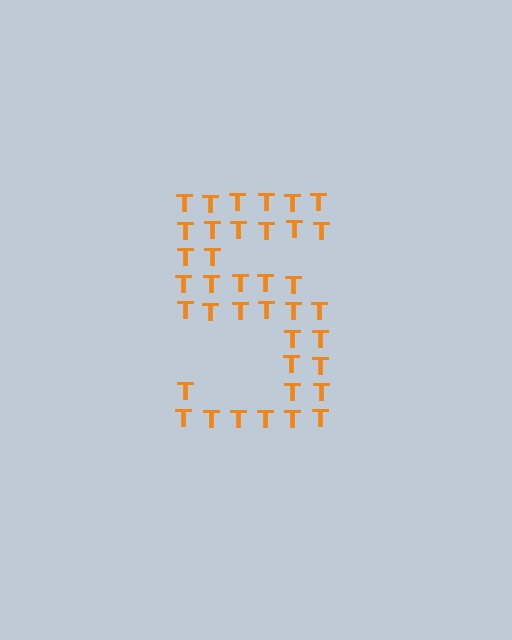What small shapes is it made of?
It is made of small letter T's.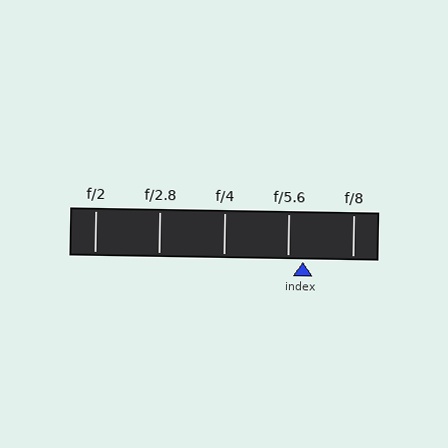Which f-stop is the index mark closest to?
The index mark is closest to f/5.6.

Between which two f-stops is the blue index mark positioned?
The index mark is between f/5.6 and f/8.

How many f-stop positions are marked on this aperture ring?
There are 5 f-stop positions marked.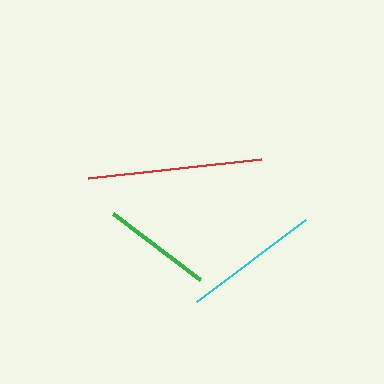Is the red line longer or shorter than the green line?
The red line is longer than the green line.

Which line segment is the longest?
The red line is the longest at approximately 174 pixels.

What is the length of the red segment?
The red segment is approximately 174 pixels long.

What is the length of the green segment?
The green segment is approximately 109 pixels long.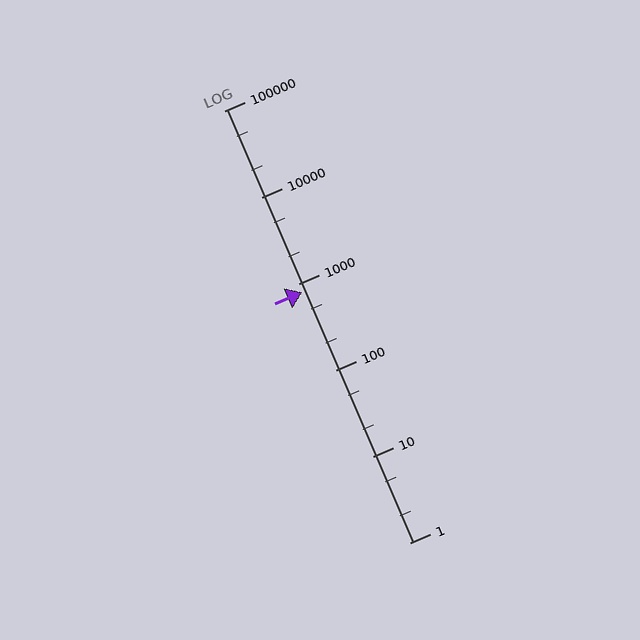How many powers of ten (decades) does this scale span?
The scale spans 5 decades, from 1 to 100000.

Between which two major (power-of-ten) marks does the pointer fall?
The pointer is between 100 and 1000.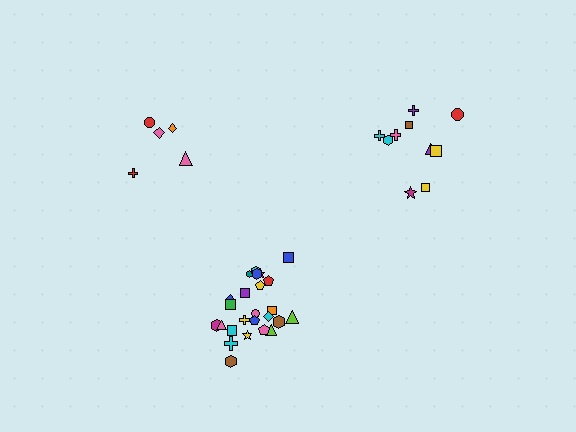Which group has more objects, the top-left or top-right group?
The top-right group.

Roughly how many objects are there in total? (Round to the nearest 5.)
Roughly 40 objects in total.